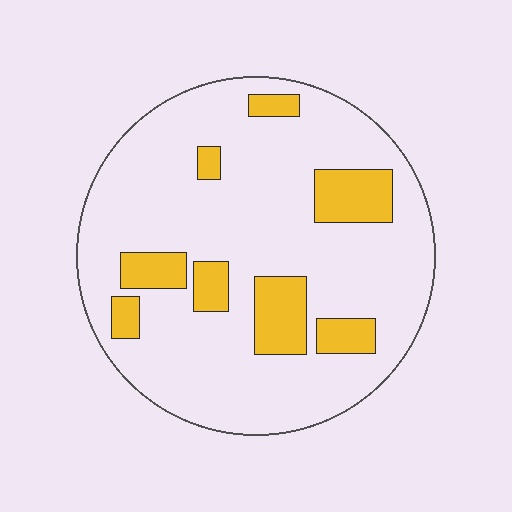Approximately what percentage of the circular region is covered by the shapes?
Approximately 20%.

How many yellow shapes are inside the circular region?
8.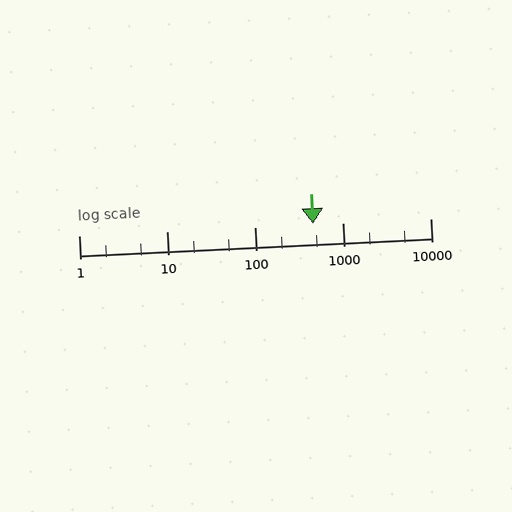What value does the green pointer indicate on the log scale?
The pointer indicates approximately 460.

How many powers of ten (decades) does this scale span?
The scale spans 4 decades, from 1 to 10000.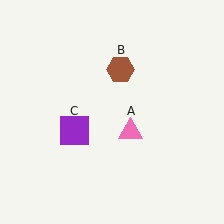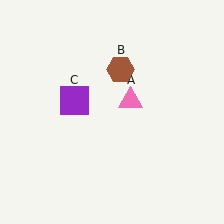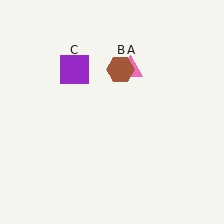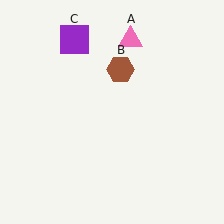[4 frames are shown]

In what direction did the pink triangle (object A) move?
The pink triangle (object A) moved up.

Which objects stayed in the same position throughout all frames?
Brown hexagon (object B) remained stationary.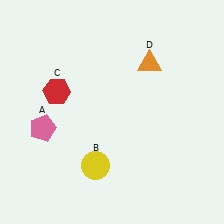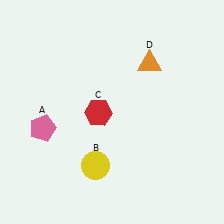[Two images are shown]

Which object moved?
The red hexagon (C) moved right.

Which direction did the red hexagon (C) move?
The red hexagon (C) moved right.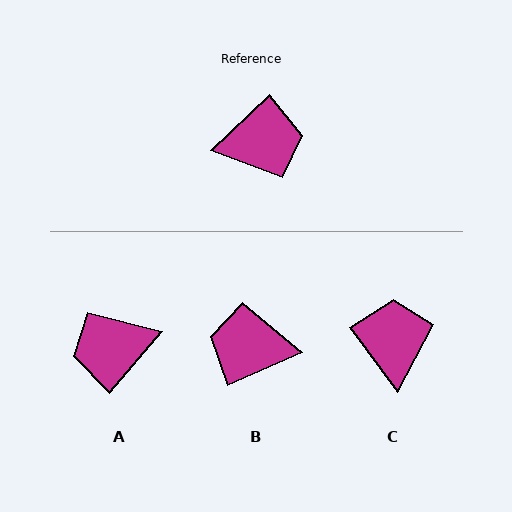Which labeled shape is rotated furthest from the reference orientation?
A, about 174 degrees away.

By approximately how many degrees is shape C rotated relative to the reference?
Approximately 83 degrees counter-clockwise.